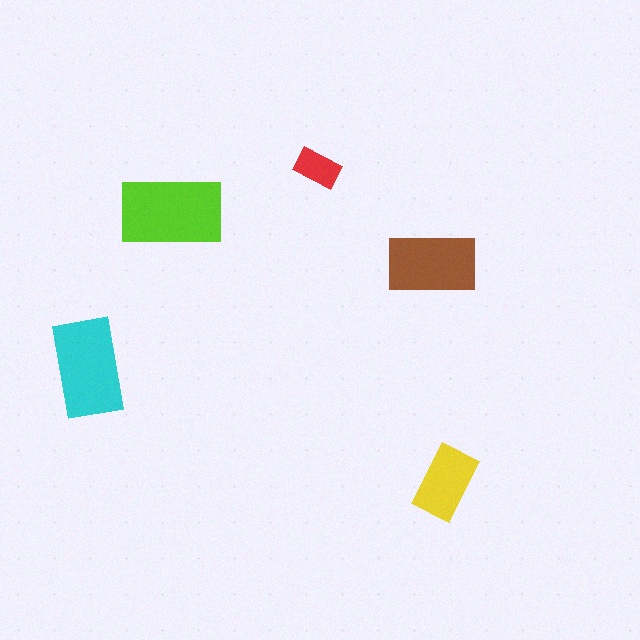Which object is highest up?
The red rectangle is topmost.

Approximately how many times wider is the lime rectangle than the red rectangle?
About 2.5 times wider.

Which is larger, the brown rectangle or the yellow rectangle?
The brown one.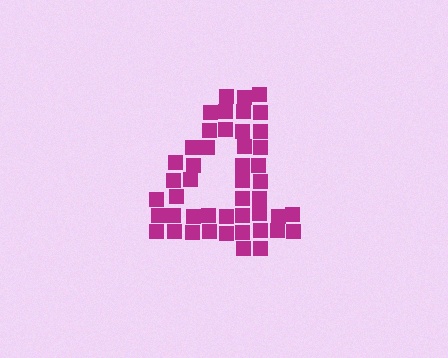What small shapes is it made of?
It is made of small squares.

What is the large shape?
The large shape is the digit 4.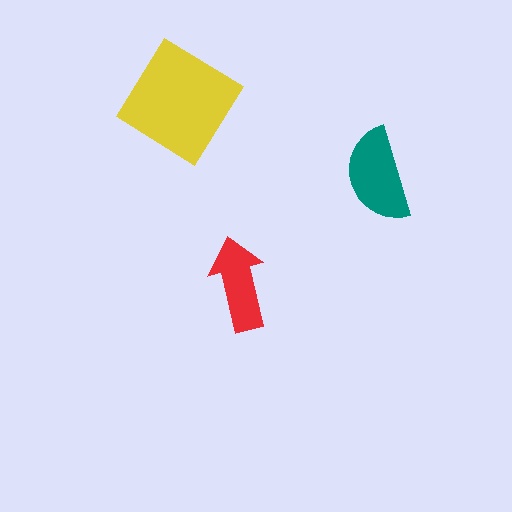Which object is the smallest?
The red arrow.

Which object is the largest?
The yellow diamond.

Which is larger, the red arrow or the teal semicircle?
The teal semicircle.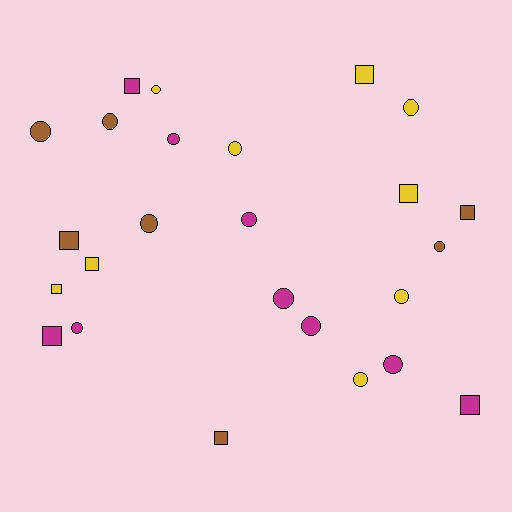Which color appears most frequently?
Yellow, with 9 objects.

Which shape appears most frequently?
Circle, with 15 objects.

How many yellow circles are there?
There are 5 yellow circles.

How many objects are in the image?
There are 25 objects.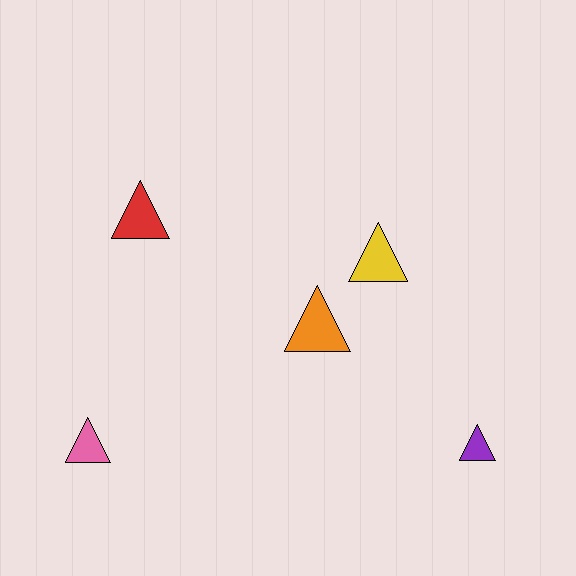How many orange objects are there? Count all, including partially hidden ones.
There is 1 orange object.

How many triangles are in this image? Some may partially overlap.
There are 5 triangles.